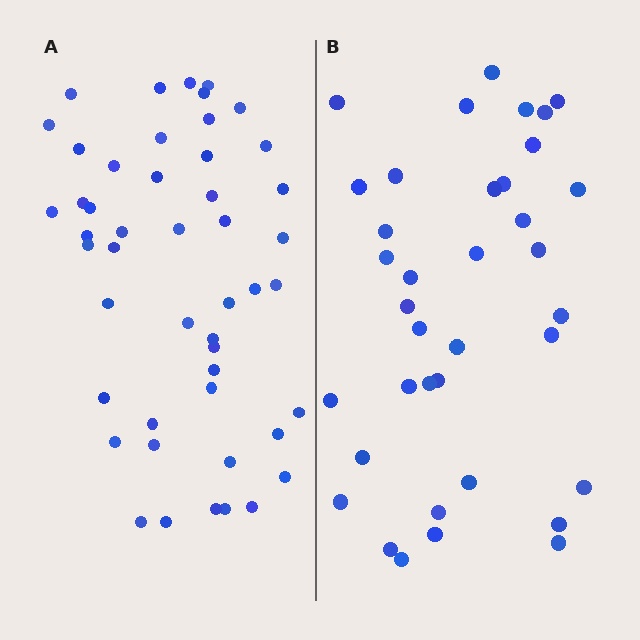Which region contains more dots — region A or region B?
Region A (the left region) has more dots.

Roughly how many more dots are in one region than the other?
Region A has roughly 12 or so more dots than region B.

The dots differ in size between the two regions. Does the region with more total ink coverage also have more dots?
No. Region B has more total ink coverage because its dots are larger, but region A actually contains more individual dots. Total area can be misleading — the number of items is what matters here.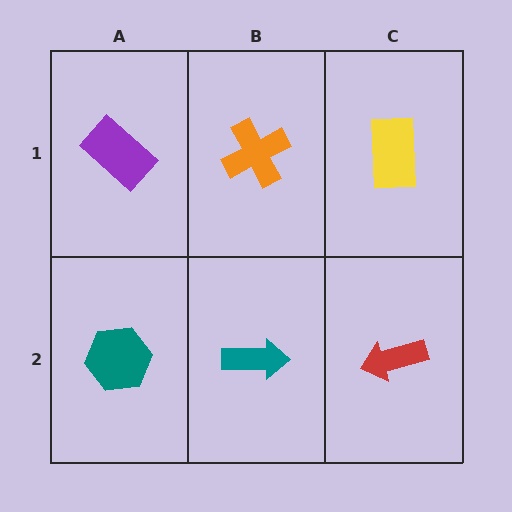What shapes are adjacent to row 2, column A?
A purple rectangle (row 1, column A), a teal arrow (row 2, column B).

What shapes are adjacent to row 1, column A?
A teal hexagon (row 2, column A), an orange cross (row 1, column B).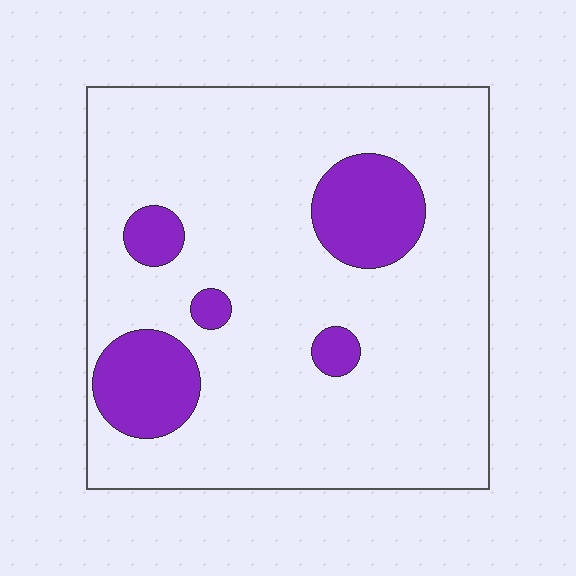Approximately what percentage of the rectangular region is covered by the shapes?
Approximately 15%.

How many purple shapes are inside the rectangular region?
5.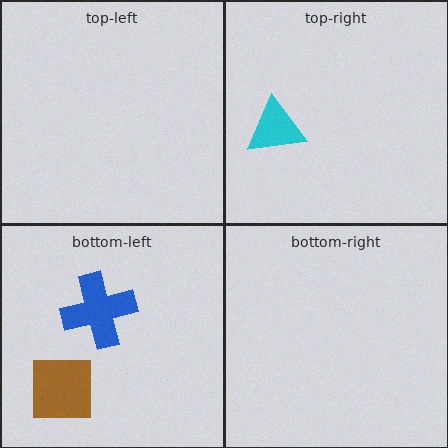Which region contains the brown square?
The bottom-left region.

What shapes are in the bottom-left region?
The blue cross, the brown square.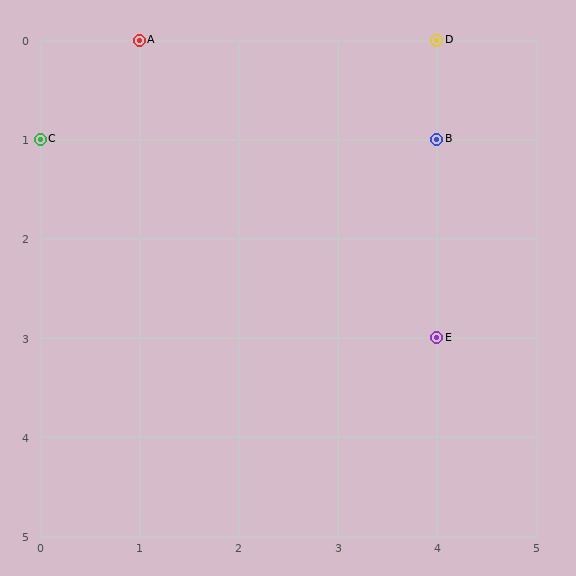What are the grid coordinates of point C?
Point C is at grid coordinates (0, 1).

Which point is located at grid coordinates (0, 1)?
Point C is at (0, 1).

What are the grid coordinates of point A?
Point A is at grid coordinates (1, 0).